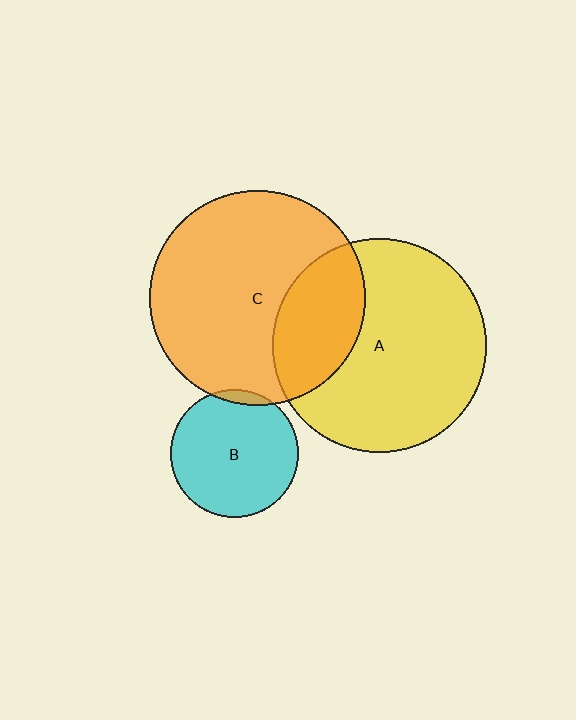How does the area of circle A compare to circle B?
Approximately 2.8 times.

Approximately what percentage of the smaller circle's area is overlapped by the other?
Approximately 30%.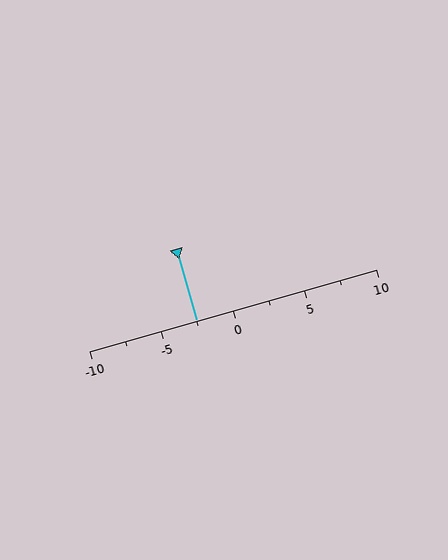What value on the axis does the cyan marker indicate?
The marker indicates approximately -2.5.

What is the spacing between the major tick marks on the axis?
The major ticks are spaced 5 apart.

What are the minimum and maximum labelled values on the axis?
The axis runs from -10 to 10.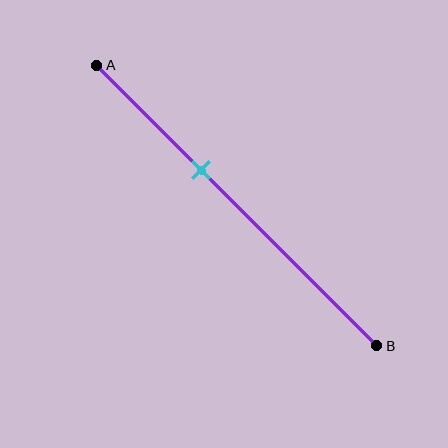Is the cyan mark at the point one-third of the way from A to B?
No, the mark is at about 35% from A, not at the 33% one-third point.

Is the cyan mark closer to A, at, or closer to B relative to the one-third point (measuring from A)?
The cyan mark is closer to point B than the one-third point of segment AB.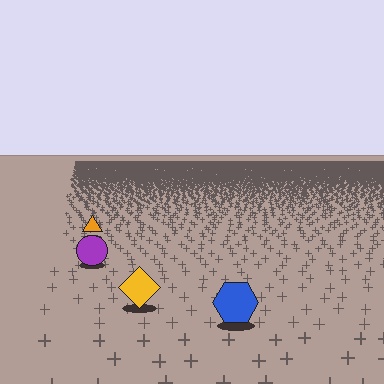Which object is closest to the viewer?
The blue hexagon is closest. The texture marks near it are larger and more spread out.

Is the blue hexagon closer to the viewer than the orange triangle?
Yes. The blue hexagon is closer — you can tell from the texture gradient: the ground texture is coarser near it.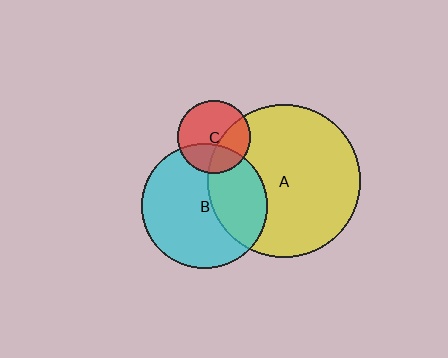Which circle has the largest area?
Circle A (yellow).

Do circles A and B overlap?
Yes.